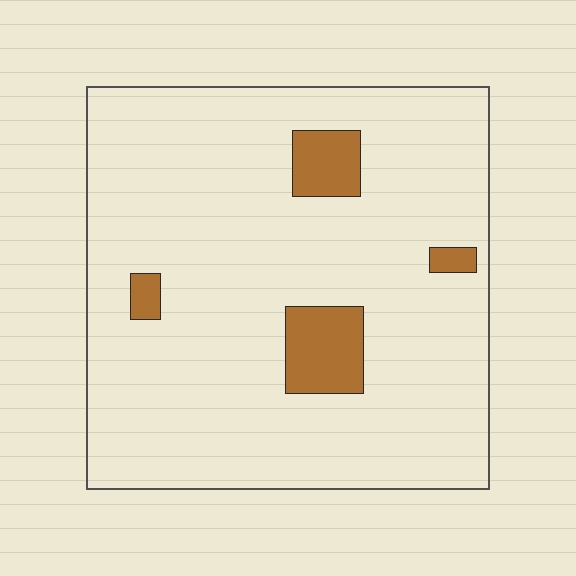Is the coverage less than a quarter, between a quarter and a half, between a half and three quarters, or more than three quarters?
Less than a quarter.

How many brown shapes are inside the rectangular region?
4.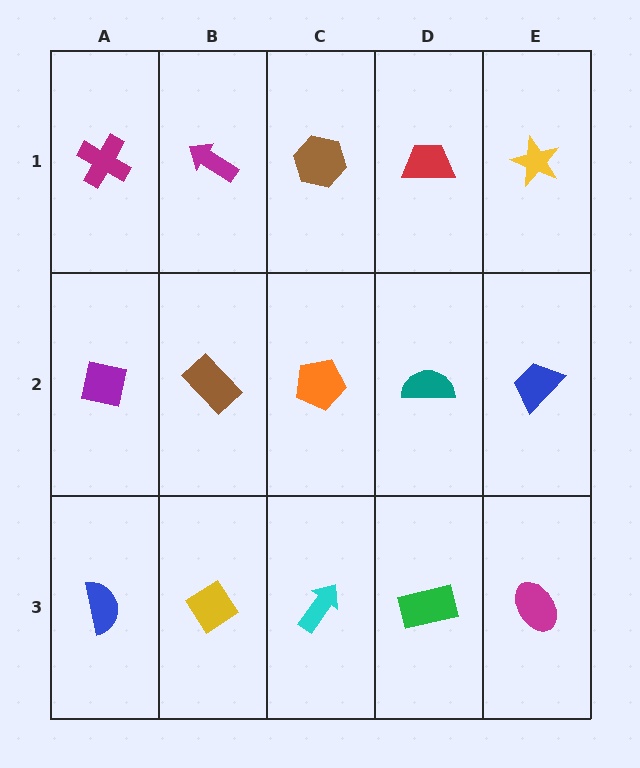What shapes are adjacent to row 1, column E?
A blue trapezoid (row 2, column E), a red trapezoid (row 1, column D).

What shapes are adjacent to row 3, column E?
A blue trapezoid (row 2, column E), a green rectangle (row 3, column D).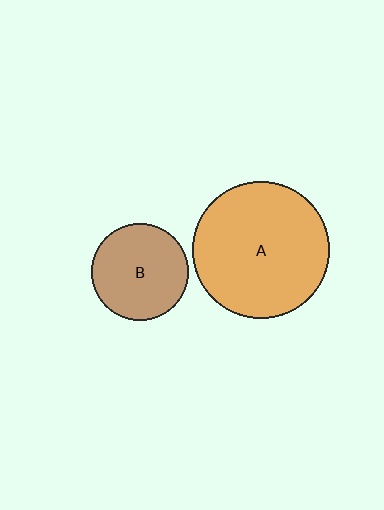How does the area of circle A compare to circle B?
Approximately 2.0 times.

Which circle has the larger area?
Circle A (orange).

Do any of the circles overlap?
No, none of the circles overlap.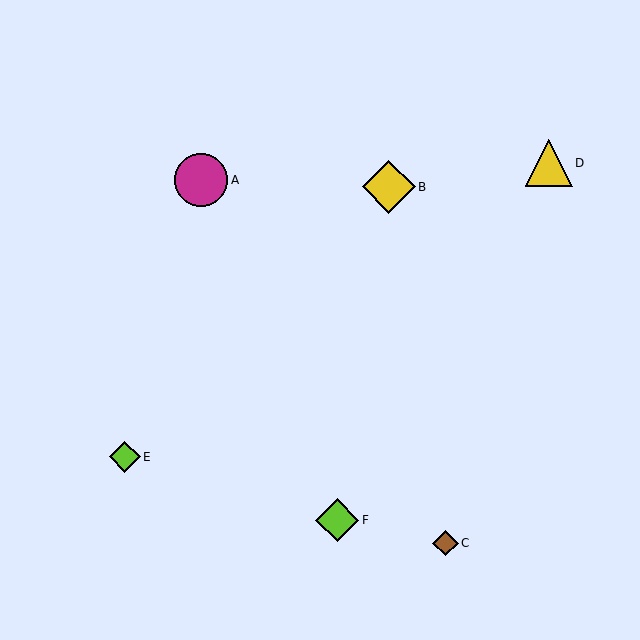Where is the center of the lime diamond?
The center of the lime diamond is at (125, 457).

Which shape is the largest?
The magenta circle (labeled A) is the largest.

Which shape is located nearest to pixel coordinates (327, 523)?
The lime diamond (labeled F) at (337, 520) is nearest to that location.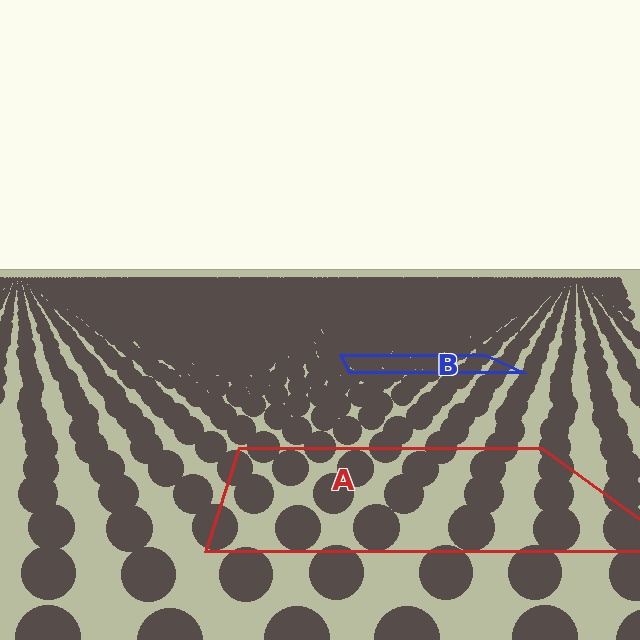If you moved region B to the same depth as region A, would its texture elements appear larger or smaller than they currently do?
They would appear larger. At a closer depth, the same texture elements are projected at a bigger on-screen size.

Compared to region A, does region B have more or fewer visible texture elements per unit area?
Region B has more texture elements per unit area — they are packed more densely because it is farther away.